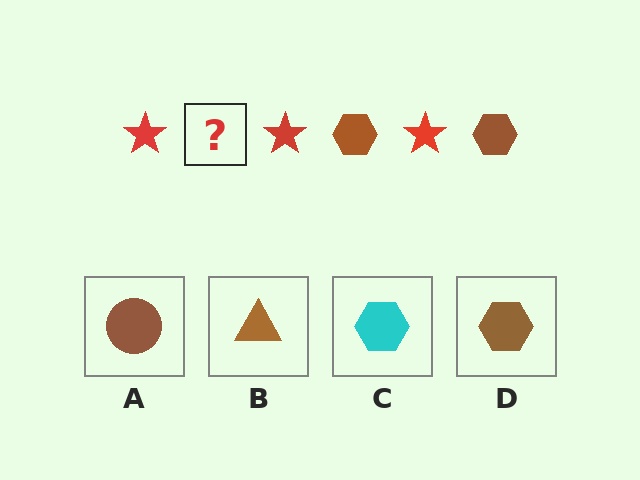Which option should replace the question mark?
Option D.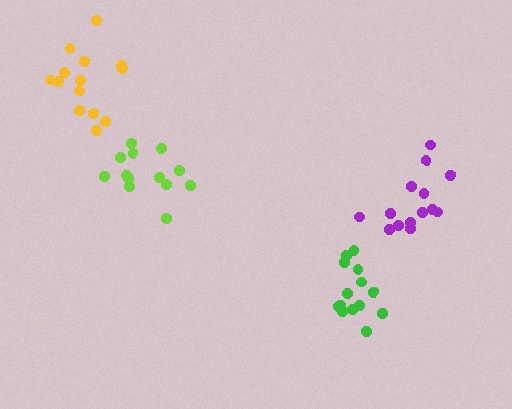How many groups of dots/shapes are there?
There are 4 groups.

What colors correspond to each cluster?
The clusters are colored: purple, green, lime, yellow.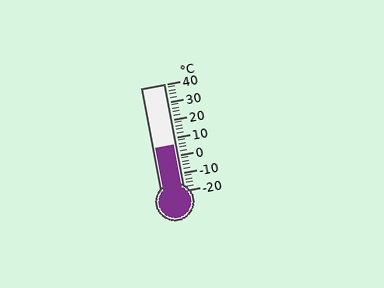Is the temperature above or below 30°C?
The temperature is below 30°C.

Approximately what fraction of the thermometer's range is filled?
The thermometer is filled to approximately 45% of its range.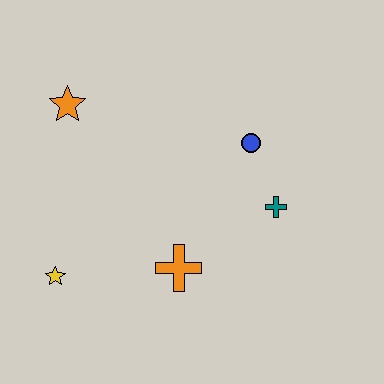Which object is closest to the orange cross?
The teal cross is closest to the orange cross.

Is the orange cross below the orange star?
Yes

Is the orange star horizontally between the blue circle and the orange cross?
No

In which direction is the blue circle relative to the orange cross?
The blue circle is above the orange cross.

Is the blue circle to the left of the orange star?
No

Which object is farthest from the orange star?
The teal cross is farthest from the orange star.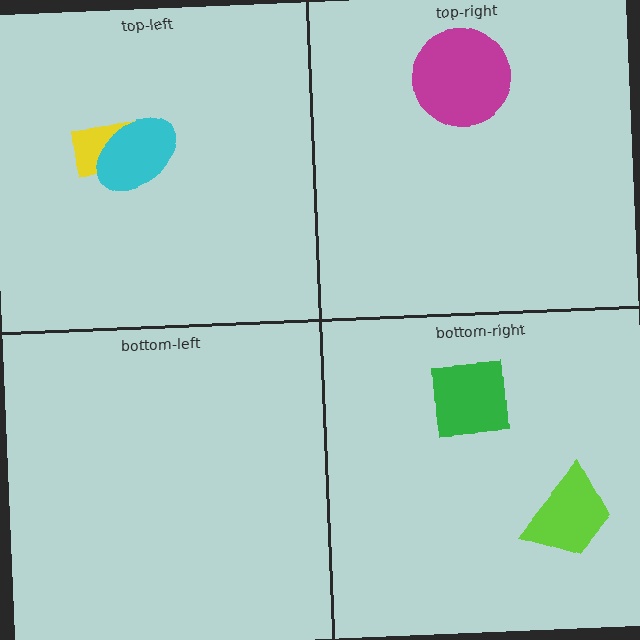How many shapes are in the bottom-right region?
2.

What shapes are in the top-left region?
The yellow rectangle, the cyan ellipse.